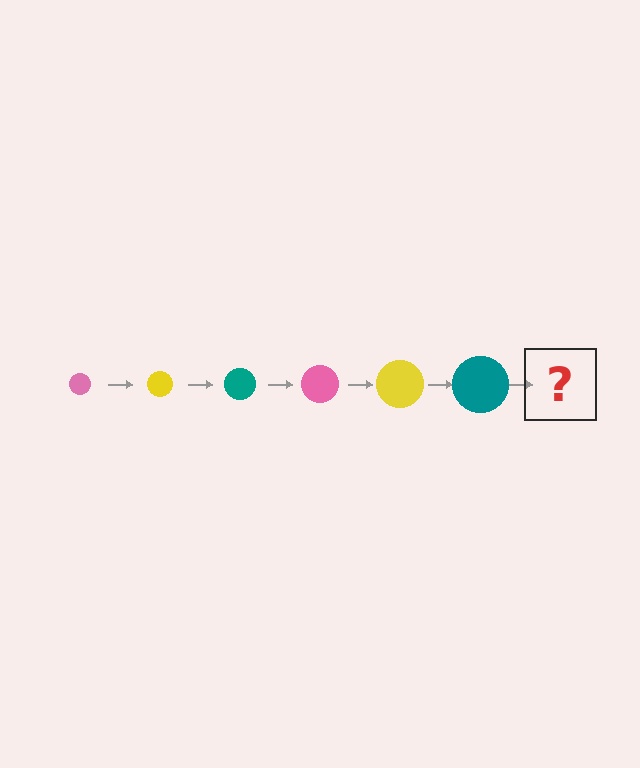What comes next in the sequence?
The next element should be a pink circle, larger than the previous one.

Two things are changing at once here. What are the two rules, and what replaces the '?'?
The two rules are that the circle grows larger each step and the color cycles through pink, yellow, and teal. The '?' should be a pink circle, larger than the previous one.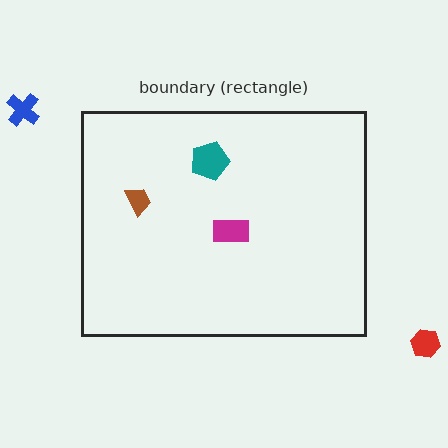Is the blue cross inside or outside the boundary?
Outside.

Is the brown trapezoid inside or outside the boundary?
Inside.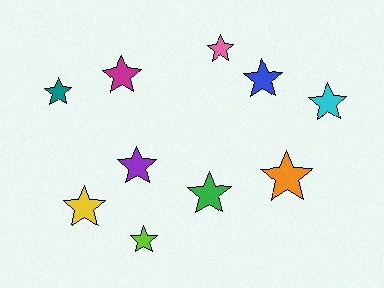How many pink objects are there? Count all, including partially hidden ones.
There is 1 pink object.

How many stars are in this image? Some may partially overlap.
There are 10 stars.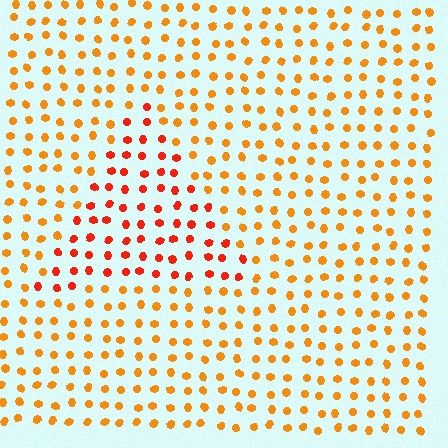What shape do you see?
I see a triangle.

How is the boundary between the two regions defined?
The boundary is defined purely by a slight shift in hue (about 29 degrees). Spacing, size, and orientation are identical on both sides.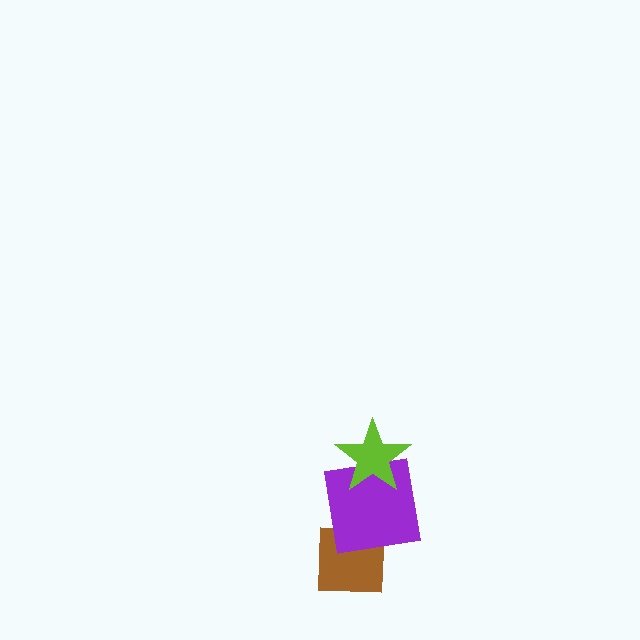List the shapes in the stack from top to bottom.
From top to bottom: the lime star, the purple square, the brown square.